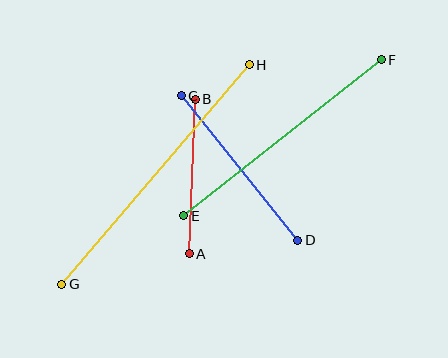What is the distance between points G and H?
The distance is approximately 288 pixels.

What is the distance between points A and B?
The distance is approximately 155 pixels.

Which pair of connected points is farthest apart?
Points G and H are farthest apart.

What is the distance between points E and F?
The distance is approximately 252 pixels.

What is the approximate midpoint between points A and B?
The midpoint is at approximately (192, 176) pixels.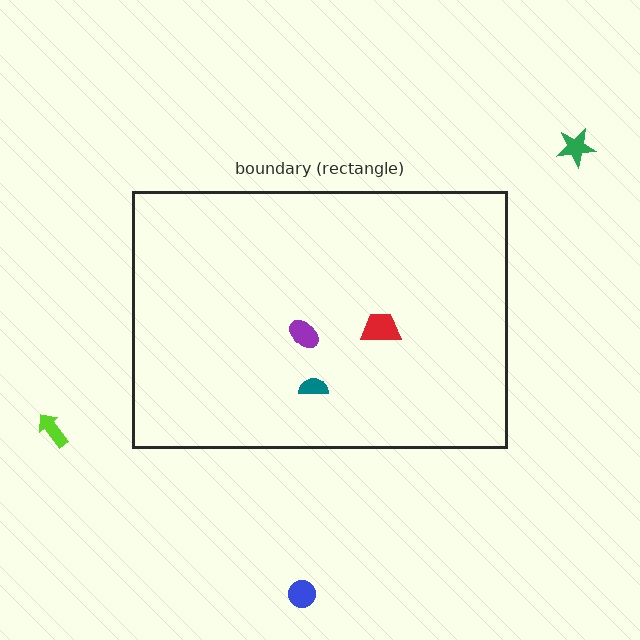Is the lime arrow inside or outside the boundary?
Outside.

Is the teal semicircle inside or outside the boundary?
Inside.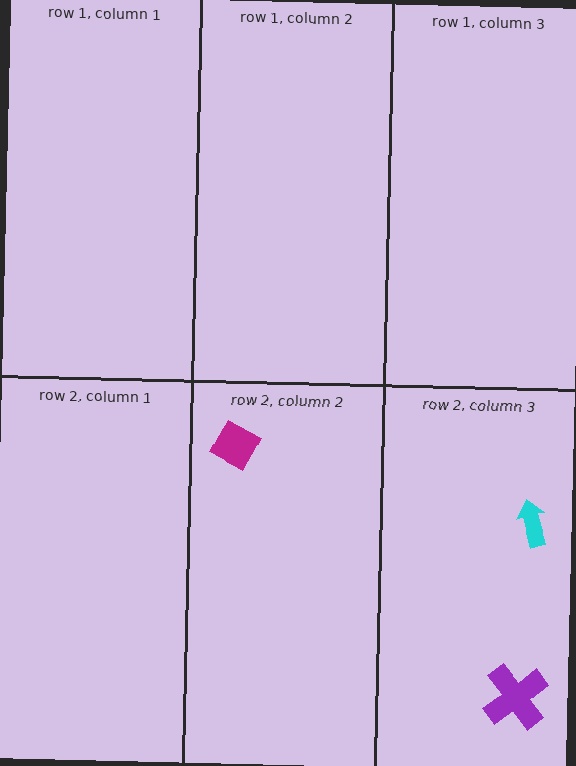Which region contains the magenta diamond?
The row 2, column 2 region.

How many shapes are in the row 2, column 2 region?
1.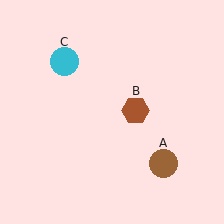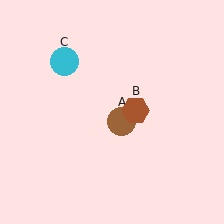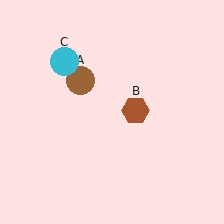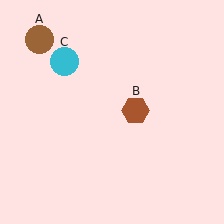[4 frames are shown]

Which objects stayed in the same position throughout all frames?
Brown hexagon (object B) and cyan circle (object C) remained stationary.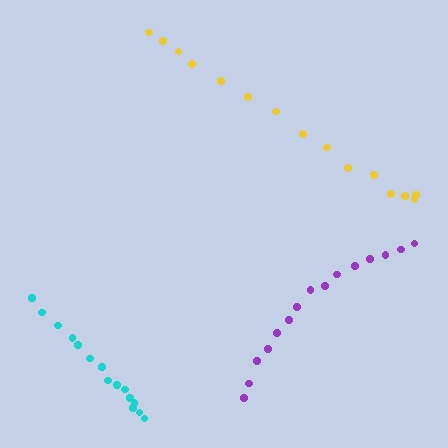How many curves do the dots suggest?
There are 3 distinct paths.